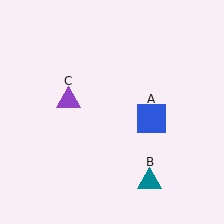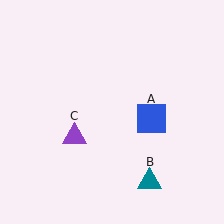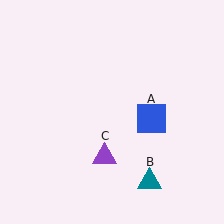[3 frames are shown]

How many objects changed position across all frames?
1 object changed position: purple triangle (object C).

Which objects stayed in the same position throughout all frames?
Blue square (object A) and teal triangle (object B) remained stationary.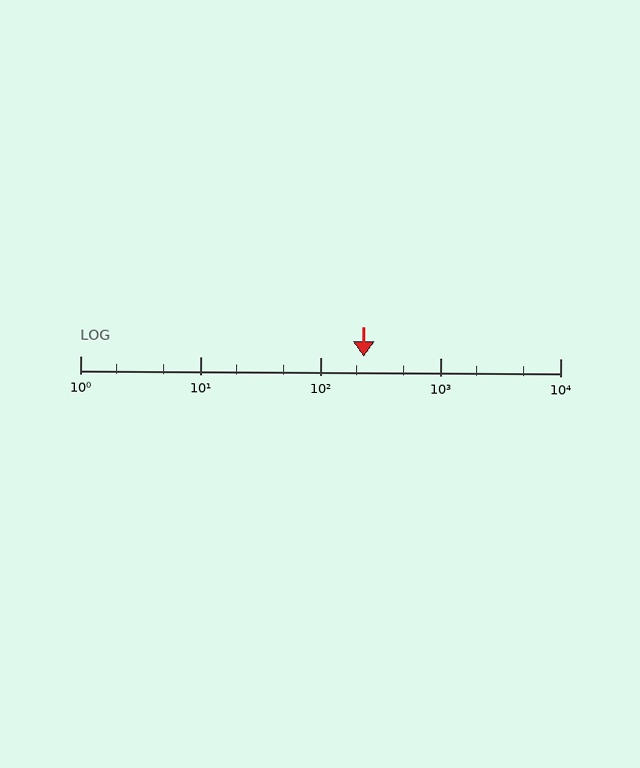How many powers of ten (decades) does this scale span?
The scale spans 4 decades, from 1 to 10000.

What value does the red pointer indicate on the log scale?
The pointer indicates approximately 230.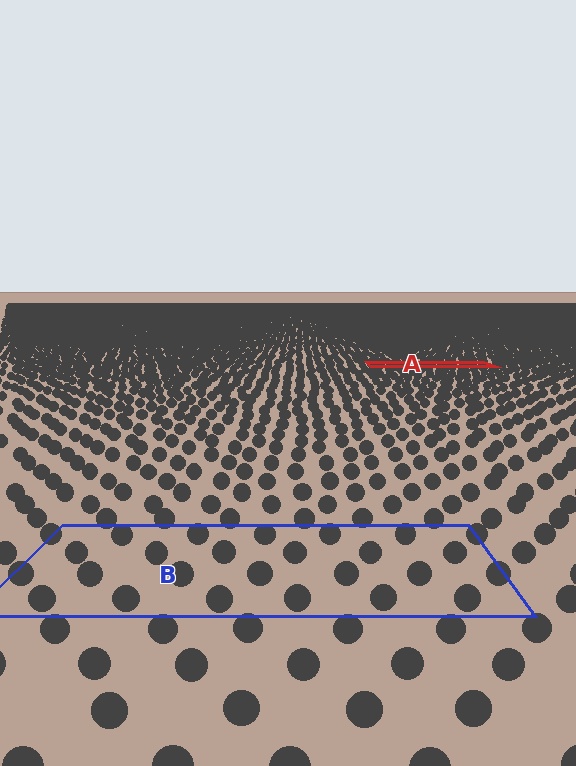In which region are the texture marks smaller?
The texture marks are smaller in region A, because it is farther away.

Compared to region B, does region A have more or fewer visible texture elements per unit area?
Region A has more texture elements per unit area — they are packed more densely because it is farther away.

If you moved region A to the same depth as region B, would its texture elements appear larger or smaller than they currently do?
They would appear larger. At a closer depth, the same texture elements are projected at a bigger on-screen size.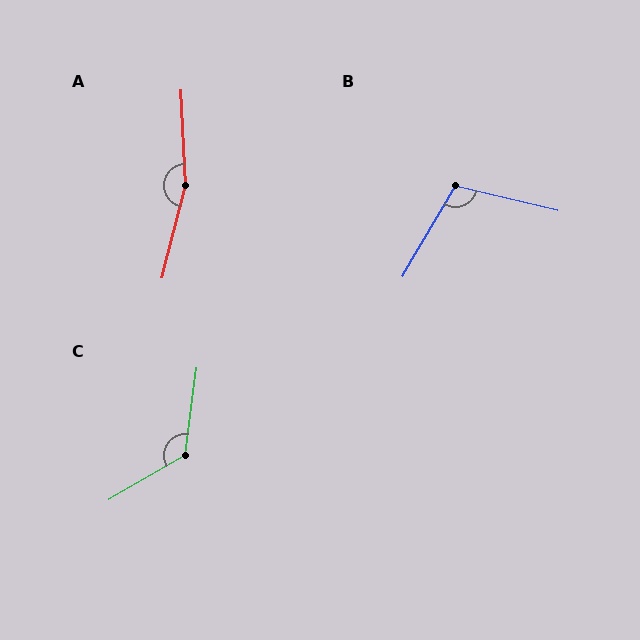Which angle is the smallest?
B, at approximately 107 degrees.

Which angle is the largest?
A, at approximately 163 degrees.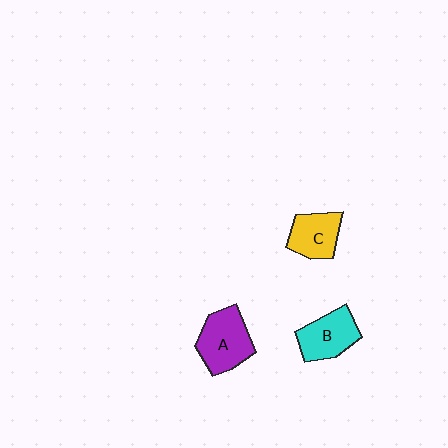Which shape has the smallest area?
Shape C (yellow).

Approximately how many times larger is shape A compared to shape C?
Approximately 1.3 times.